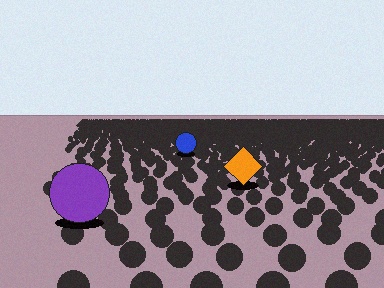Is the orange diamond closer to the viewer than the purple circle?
No. The purple circle is closer — you can tell from the texture gradient: the ground texture is coarser near it.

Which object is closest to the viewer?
The purple circle is closest. The texture marks near it are larger and more spread out.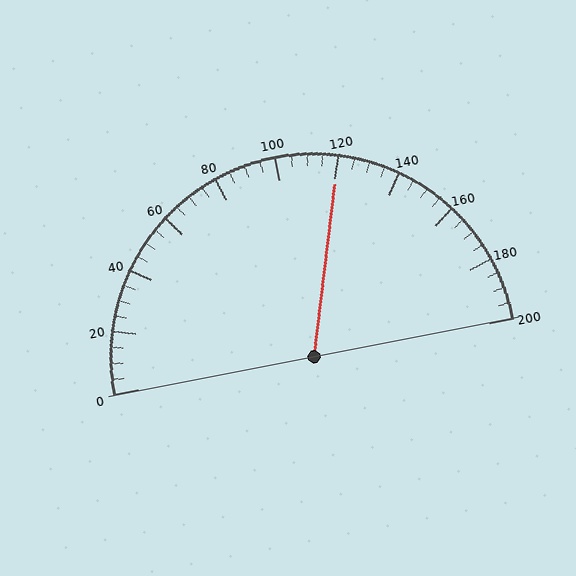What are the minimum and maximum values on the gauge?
The gauge ranges from 0 to 200.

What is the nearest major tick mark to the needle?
The nearest major tick mark is 120.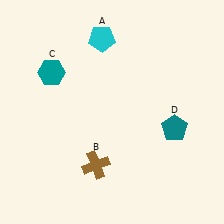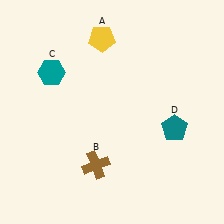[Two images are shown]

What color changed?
The pentagon (A) changed from cyan in Image 1 to yellow in Image 2.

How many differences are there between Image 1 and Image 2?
There is 1 difference between the two images.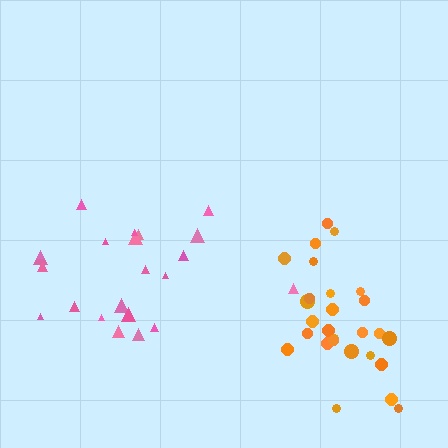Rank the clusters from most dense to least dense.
orange, pink.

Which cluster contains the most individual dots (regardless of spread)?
Orange (27).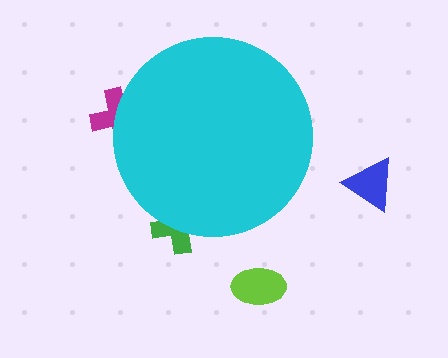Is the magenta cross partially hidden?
Yes, the magenta cross is partially hidden behind the cyan circle.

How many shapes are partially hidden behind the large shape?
2 shapes are partially hidden.